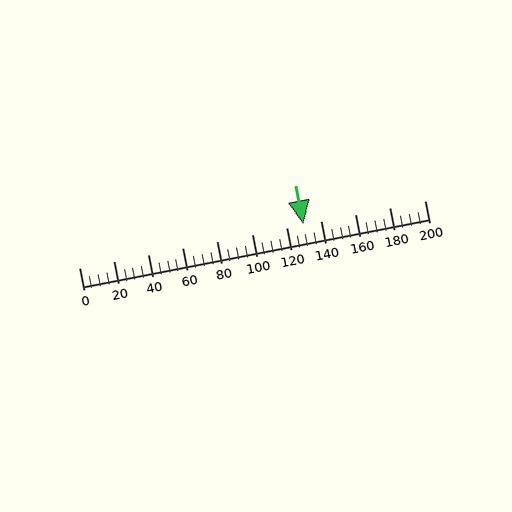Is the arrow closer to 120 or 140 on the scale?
The arrow is closer to 140.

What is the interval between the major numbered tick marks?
The major tick marks are spaced 20 units apart.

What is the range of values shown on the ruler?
The ruler shows values from 0 to 200.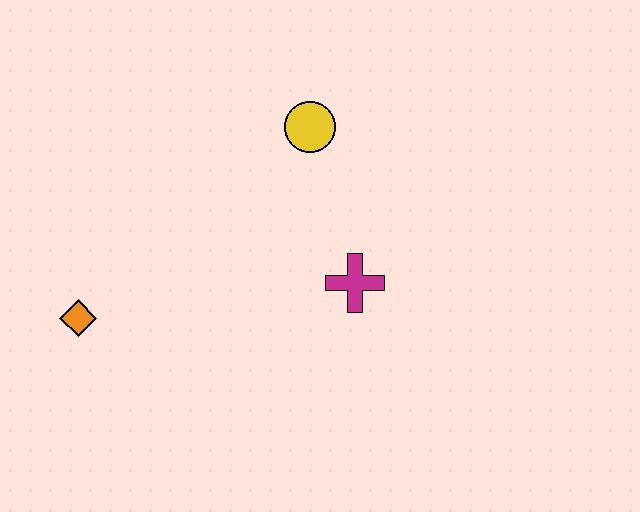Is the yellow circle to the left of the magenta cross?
Yes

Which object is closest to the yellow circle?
The magenta cross is closest to the yellow circle.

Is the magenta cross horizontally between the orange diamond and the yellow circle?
No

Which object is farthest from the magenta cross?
The orange diamond is farthest from the magenta cross.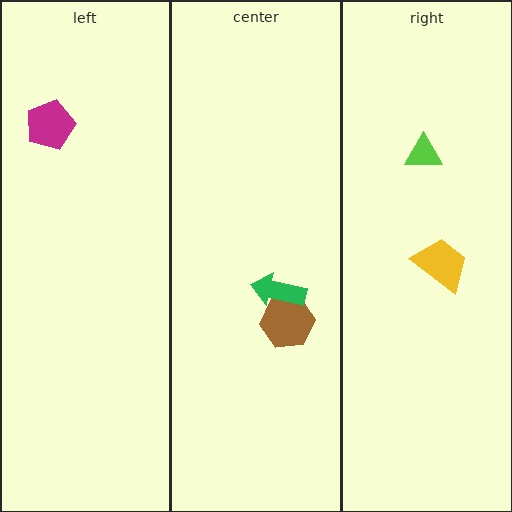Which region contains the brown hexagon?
The center region.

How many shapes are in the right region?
2.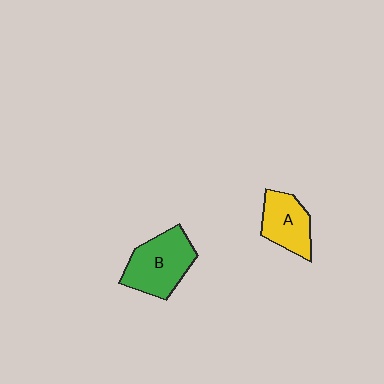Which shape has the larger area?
Shape B (green).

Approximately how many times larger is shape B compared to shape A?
Approximately 1.3 times.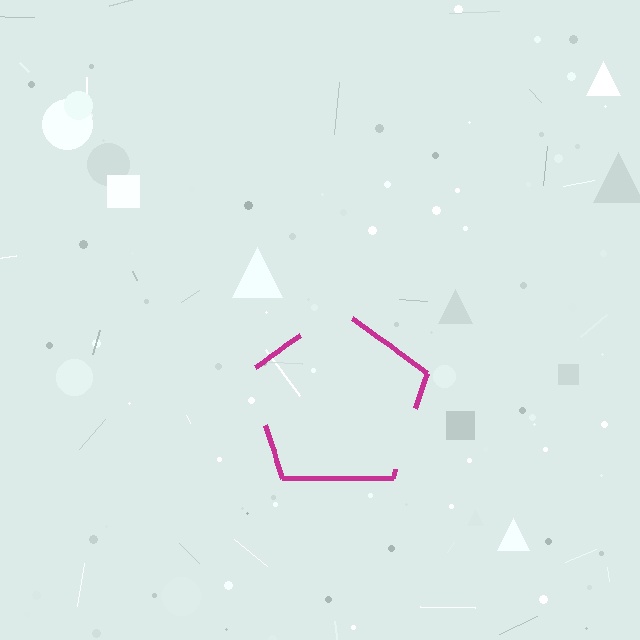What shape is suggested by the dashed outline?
The dashed outline suggests a pentagon.